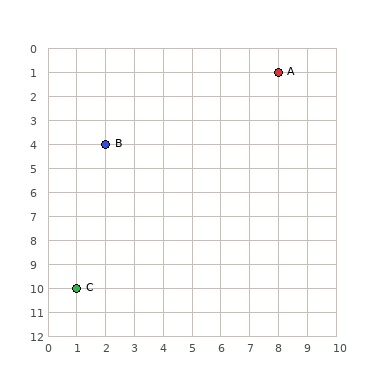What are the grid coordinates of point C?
Point C is at grid coordinates (1, 10).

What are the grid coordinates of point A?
Point A is at grid coordinates (8, 1).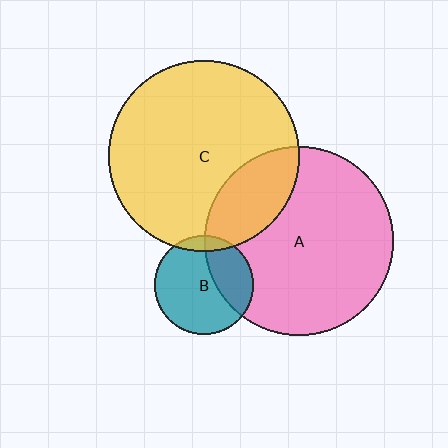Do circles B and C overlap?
Yes.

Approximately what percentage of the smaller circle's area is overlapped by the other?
Approximately 10%.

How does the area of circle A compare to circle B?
Approximately 3.7 times.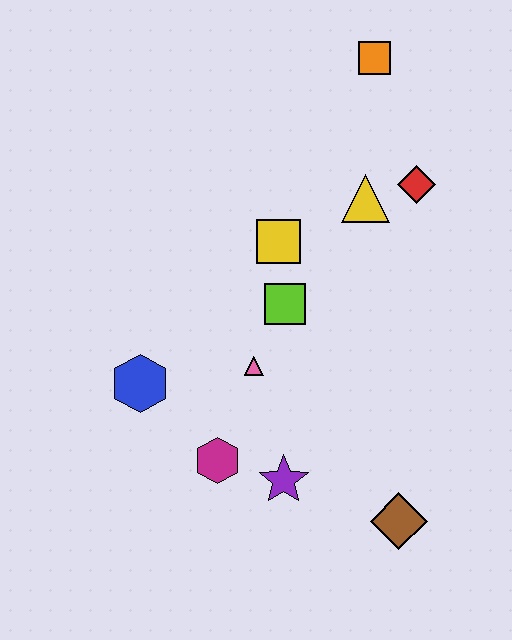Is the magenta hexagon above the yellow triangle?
No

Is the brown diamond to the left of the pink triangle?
No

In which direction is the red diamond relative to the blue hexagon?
The red diamond is to the right of the blue hexagon.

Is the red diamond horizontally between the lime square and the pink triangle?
No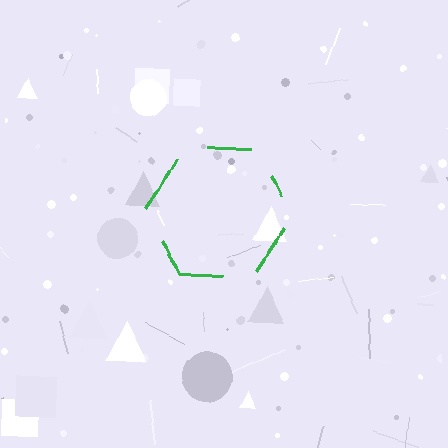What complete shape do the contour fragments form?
The contour fragments form a hexagon.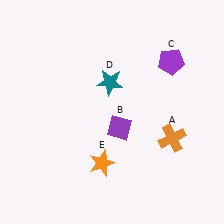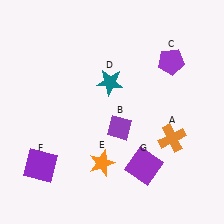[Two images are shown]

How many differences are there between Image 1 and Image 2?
There are 2 differences between the two images.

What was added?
A purple square (F), a purple square (G) were added in Image 2.